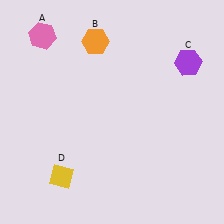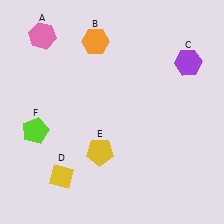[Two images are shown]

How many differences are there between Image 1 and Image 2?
There are 2 differences between the two images.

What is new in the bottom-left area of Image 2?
A yellow pentagon (E) was added in the bottom-left area of Image 2.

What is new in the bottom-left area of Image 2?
A lime pentagon (F) was added in the bottom-left area of Image 2.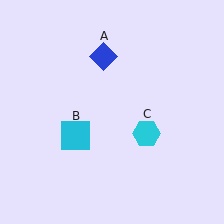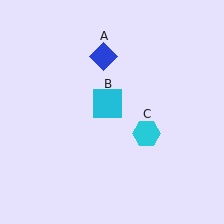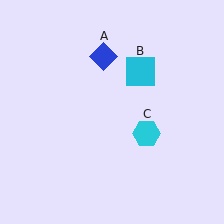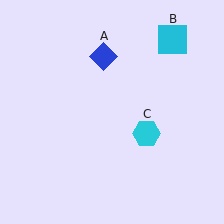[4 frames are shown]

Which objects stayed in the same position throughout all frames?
Blue diamond (object A) and cyan hexagon (object C) remained stationary.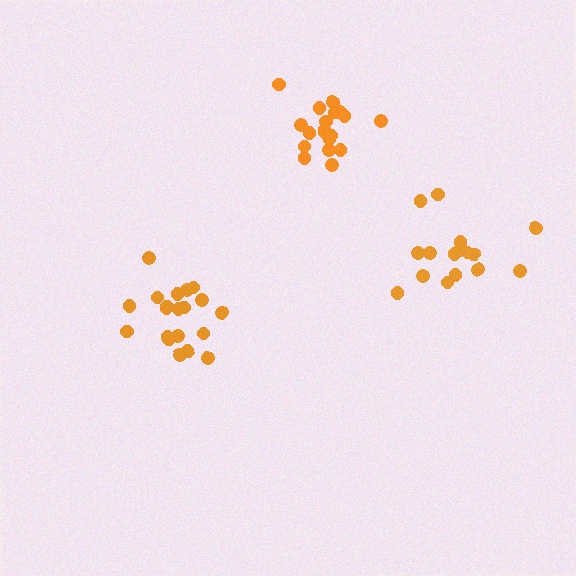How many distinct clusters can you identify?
There are 3 distinct clusters.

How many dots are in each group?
Group 1: 20 dots, Group 2: 20 dots, Group 3: 17 dots (57 total).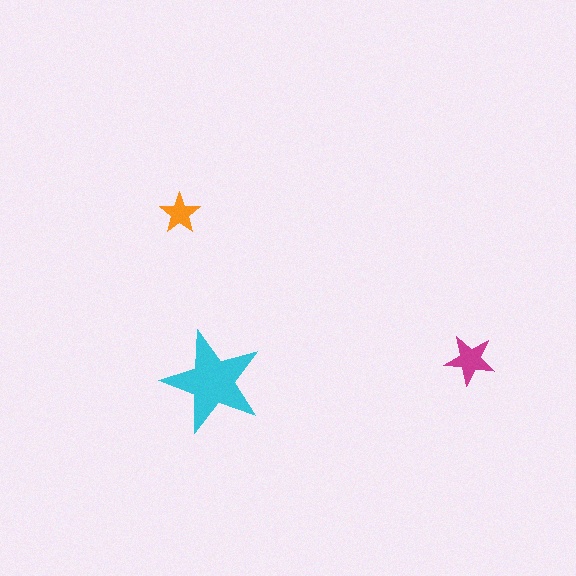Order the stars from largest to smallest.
the cyan one, the magenta one, the orange one.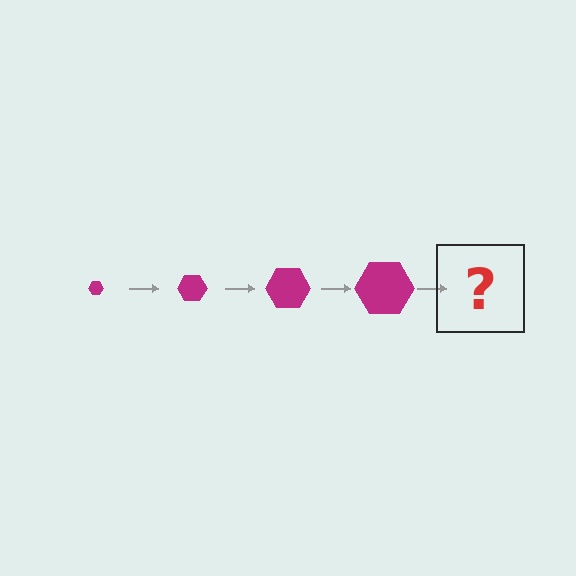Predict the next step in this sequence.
The next step is a magenta hexagon, larger than the previous one.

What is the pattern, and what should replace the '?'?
The pattern is that the hexagon gets progressively larger each step. The '?' should be a magenta hexagon, larger than the previous one.